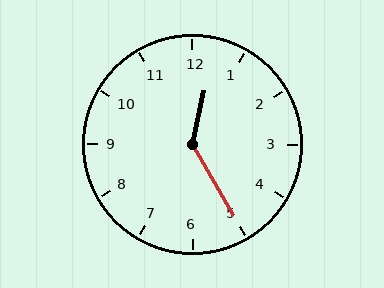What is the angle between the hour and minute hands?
Approximately 138 degrees.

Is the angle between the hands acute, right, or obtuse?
It is obtuse.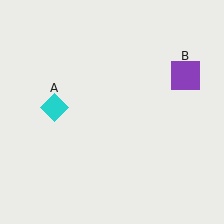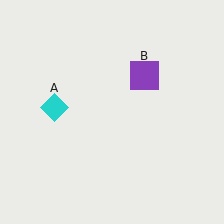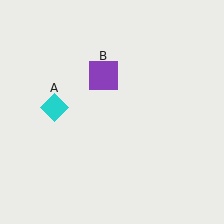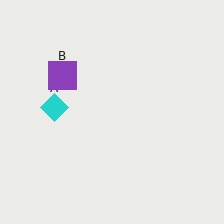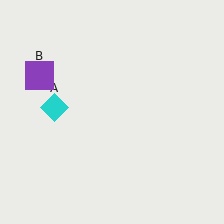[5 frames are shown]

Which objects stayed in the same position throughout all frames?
Cyan diamond (object A) remained stationary.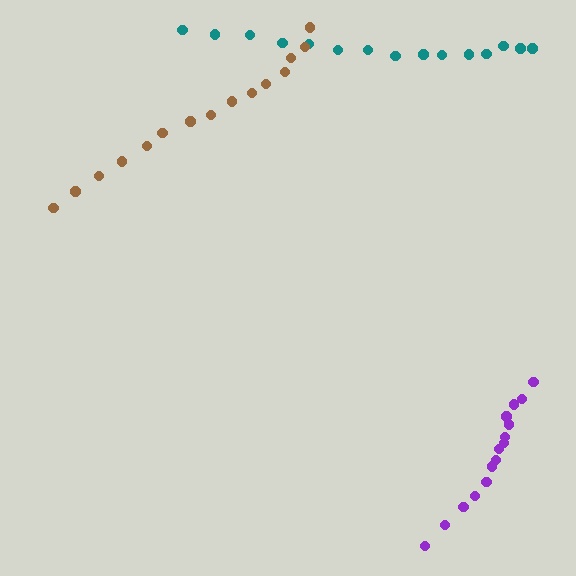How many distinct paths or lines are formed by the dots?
There are 3 distinct paths.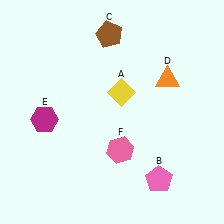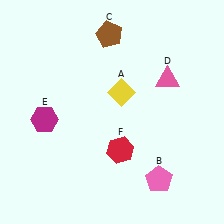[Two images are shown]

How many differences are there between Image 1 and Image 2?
There are 2 differences between the two images.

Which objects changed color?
D changed from orange to pink. F changed from pink to red.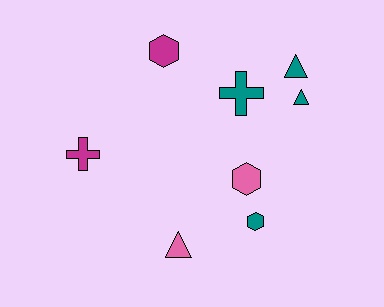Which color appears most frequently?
Teal, with 4 objects.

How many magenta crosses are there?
There is 1 magenta cross.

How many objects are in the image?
There are 8 objects.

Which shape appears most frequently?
Hexagon, with 3 objects.